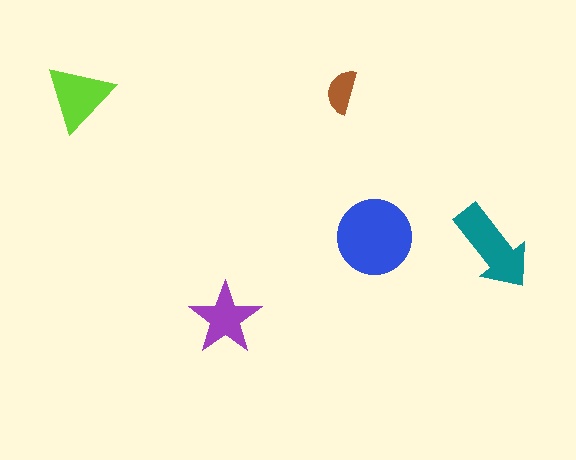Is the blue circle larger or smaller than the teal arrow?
Larger.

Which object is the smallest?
The brown semicircle.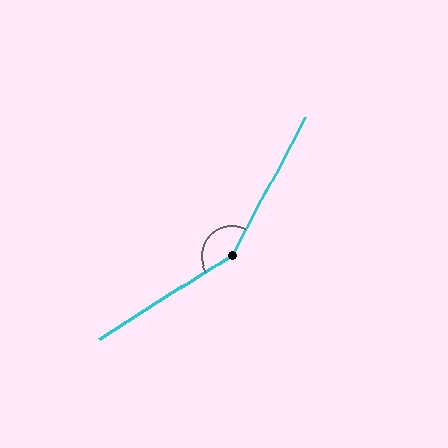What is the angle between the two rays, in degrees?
Approximately 150 degrees.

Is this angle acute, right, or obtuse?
It is obtuse.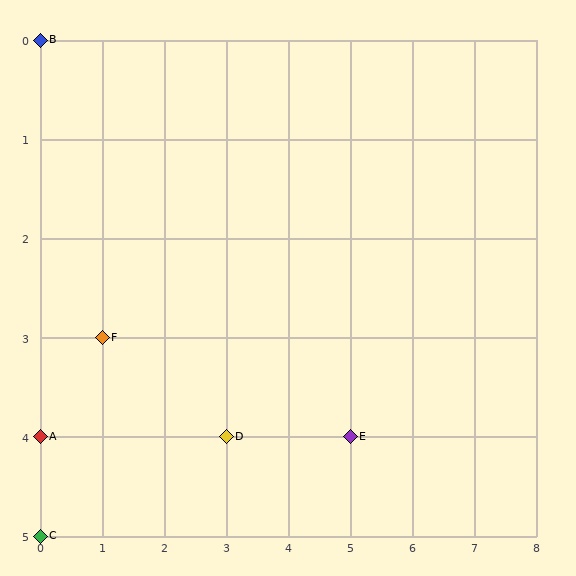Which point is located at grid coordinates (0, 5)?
Point C is at (0, 5).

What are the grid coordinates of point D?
Point D is at grid coordinates (3, 4).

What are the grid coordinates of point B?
Point B is at grid coordinates (0, 0).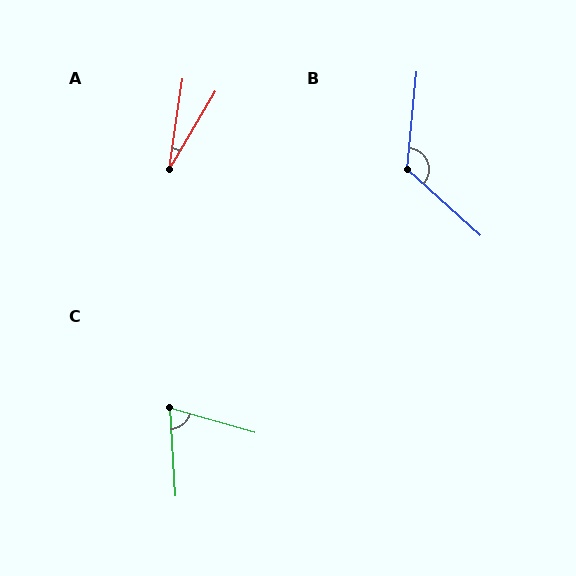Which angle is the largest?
B, at approximately 127 degrees.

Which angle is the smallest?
A, at approximately 22 degrees.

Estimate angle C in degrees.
Approximately 70 degrees.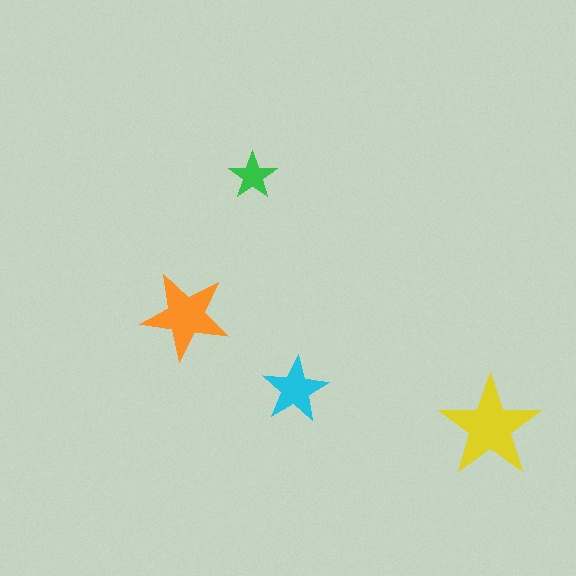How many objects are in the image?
There are 4 objects in the image.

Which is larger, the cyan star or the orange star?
The orange one.